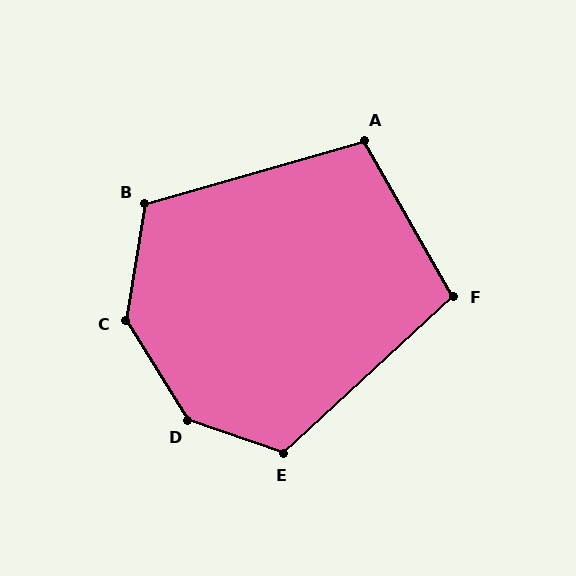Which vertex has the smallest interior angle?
F, at approximately 103 degrees.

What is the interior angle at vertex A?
Approximately 104 degrees (obtuse).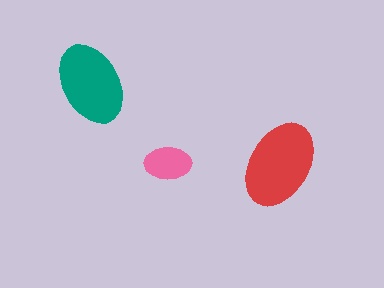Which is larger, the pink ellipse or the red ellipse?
The red one.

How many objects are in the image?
There are 3 objects in the image.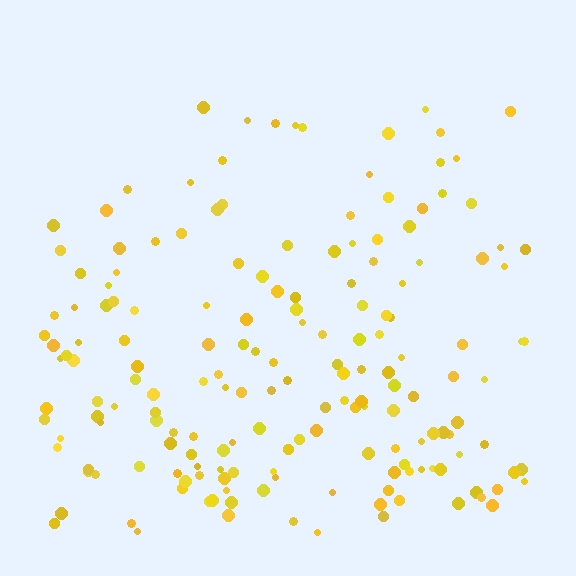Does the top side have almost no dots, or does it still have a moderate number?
Still a moderate number, just noticeably fewer than the bottom.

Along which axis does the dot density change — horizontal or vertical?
Vertical.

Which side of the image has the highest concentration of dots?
The bottom.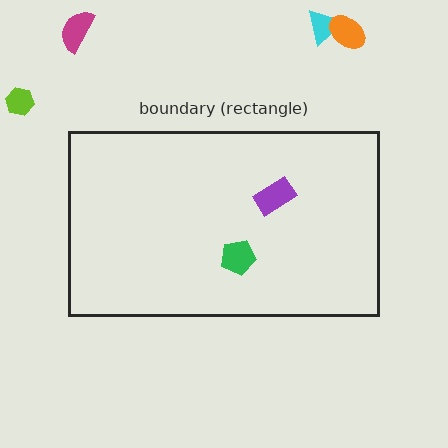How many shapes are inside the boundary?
2 inside, 4 outside.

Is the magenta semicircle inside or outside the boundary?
Outside.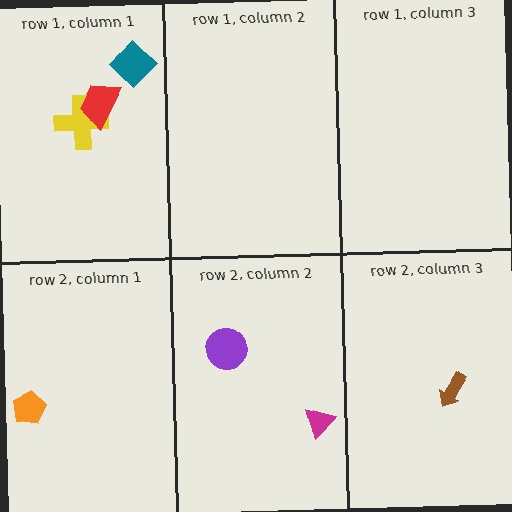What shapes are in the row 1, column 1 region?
The yellow cross, the teal diamond, the red trapezoid.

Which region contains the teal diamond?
The row 1, column 1 region.